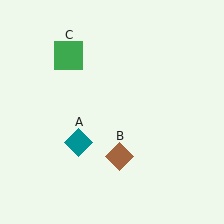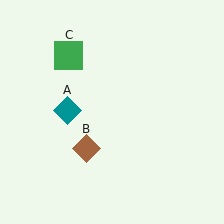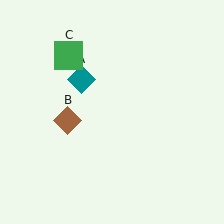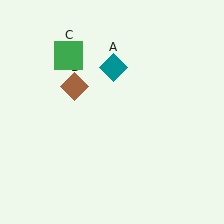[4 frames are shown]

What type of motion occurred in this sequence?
The teal diamond (object A), brown diamond (object B) rotated clockwise around the center of the scene.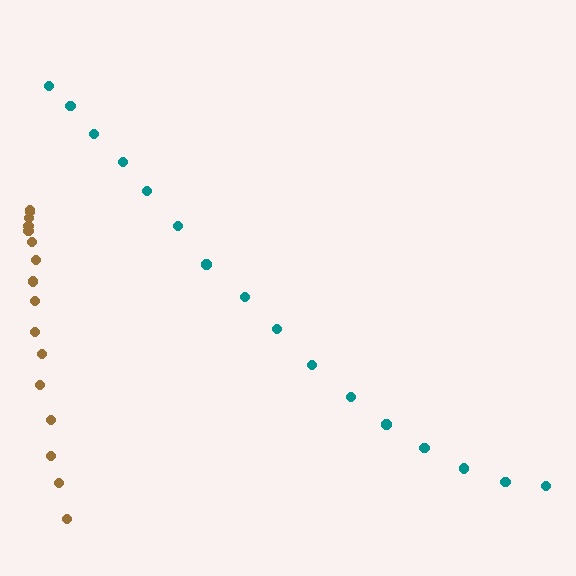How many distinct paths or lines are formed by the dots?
There are 2 distinct paths.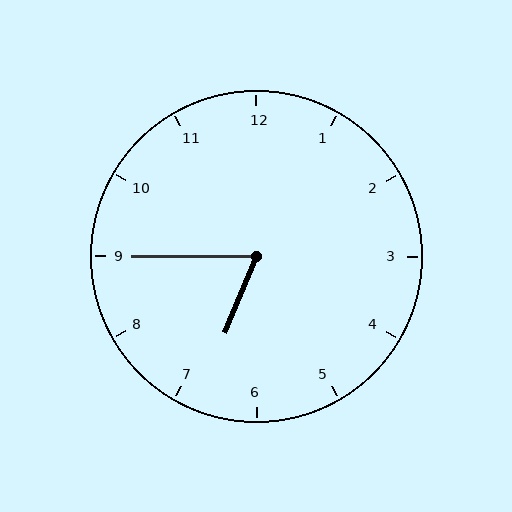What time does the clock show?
6:45.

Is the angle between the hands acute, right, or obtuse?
It is acute.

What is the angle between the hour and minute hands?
Approximately 68 degrees.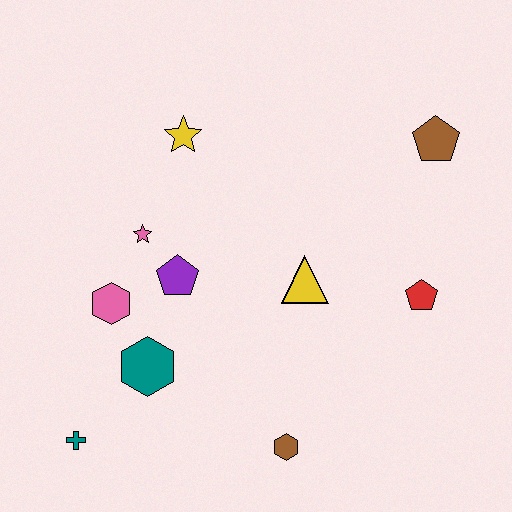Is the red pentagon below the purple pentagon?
Yes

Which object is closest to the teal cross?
The teal hexagon is closest to the teal cross.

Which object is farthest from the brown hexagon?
The brown pentagon is farthest from the brown hexagon.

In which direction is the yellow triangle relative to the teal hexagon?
The yellow triangle is to the right of the teal hexagon.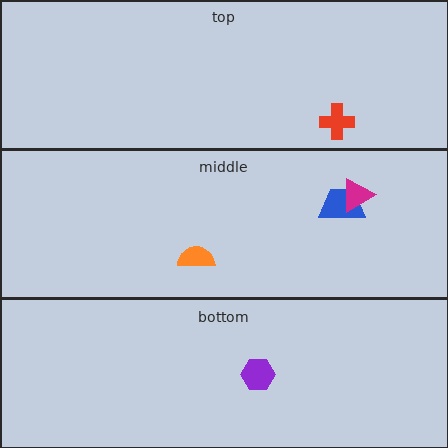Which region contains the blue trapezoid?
The middle region.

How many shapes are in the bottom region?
1.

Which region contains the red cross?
The top region.